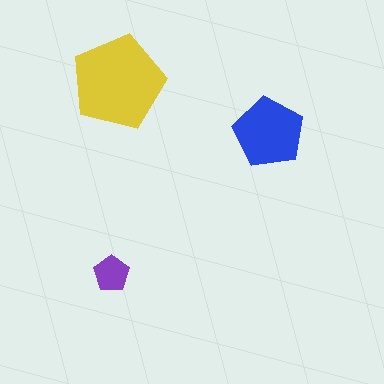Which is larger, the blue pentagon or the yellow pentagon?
The yellow one.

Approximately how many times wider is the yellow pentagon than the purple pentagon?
About 2.5 times wider.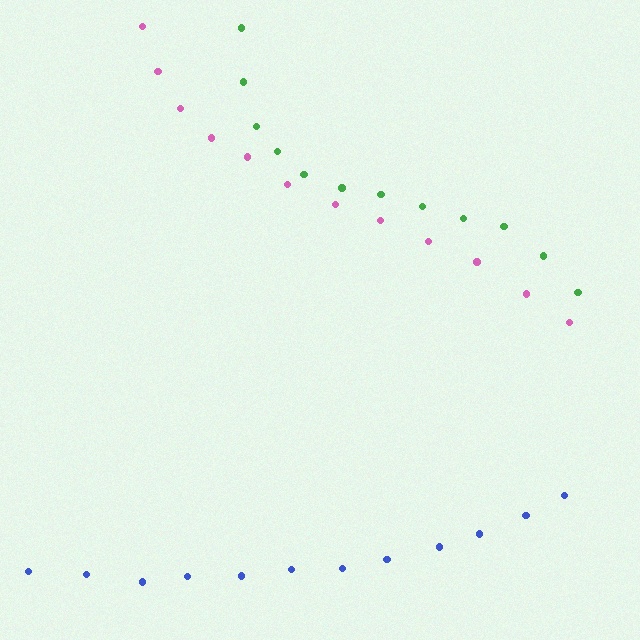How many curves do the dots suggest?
There are 3 distinct paths.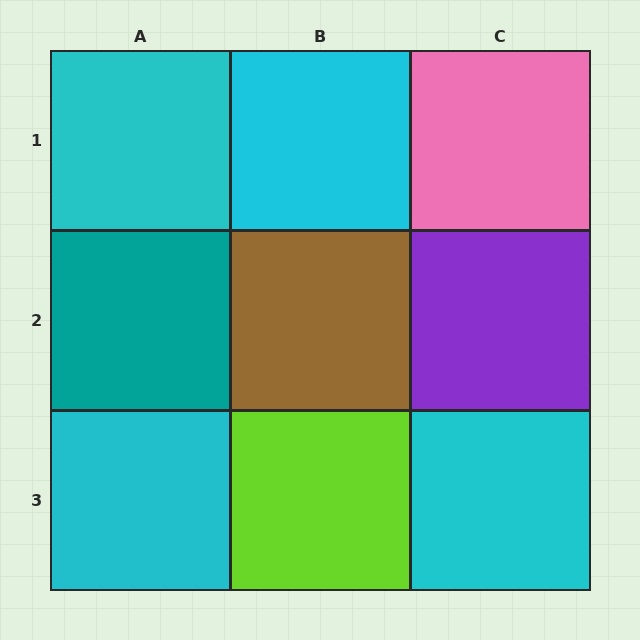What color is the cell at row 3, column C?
Cyan.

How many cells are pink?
1 cell is pink.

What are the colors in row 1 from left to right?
Cyan, cyan, pink.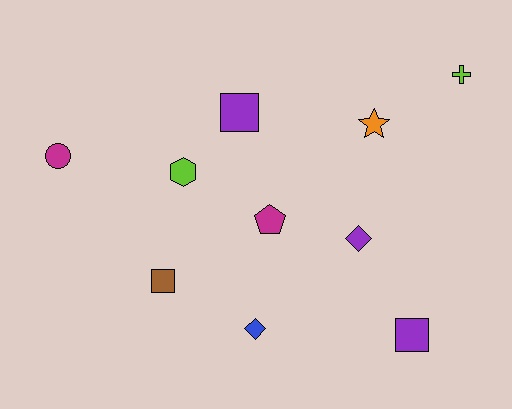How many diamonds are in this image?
There are 2 diamonds.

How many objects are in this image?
There are 10 objects.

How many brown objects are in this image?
There is 1 brown object.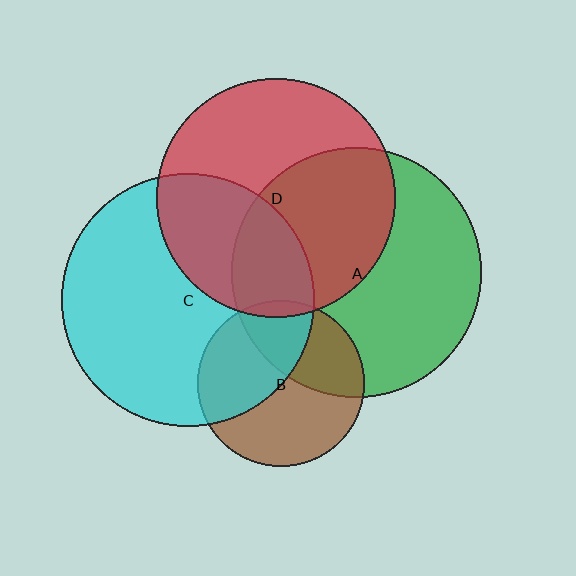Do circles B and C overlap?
Yes.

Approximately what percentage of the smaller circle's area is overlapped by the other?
Approximately 45%.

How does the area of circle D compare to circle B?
Approximately 2.0 times.